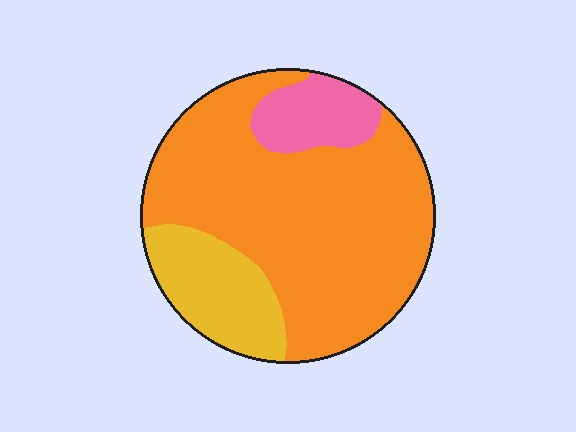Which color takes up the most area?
Orange, at roughly 70%.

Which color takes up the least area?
Pink, at roughly 10%.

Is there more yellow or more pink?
Yellow.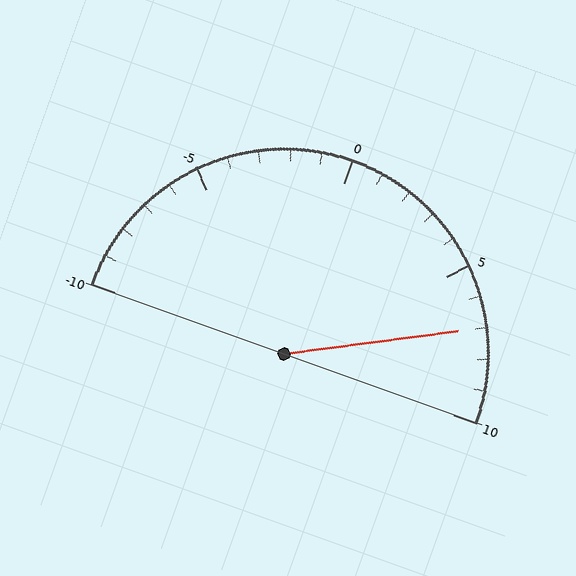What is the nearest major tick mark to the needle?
The nearest major tick mark is 5.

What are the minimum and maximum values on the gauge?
The gauge ranges from -10 to 10.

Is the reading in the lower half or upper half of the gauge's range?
The reading is in the upper half of the range (-10 to 10).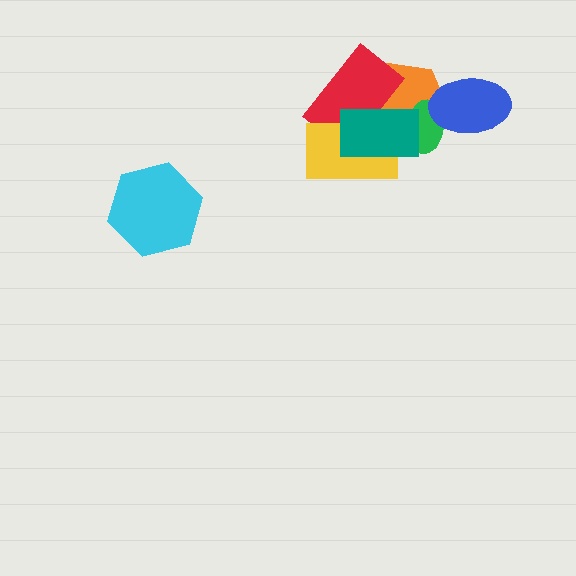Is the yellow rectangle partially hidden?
Yes, it is partially covered by another shape.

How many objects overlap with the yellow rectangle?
3 objects overlap with the yellow rectangle.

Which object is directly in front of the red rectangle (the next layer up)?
The yellow rectangle is directly in front of the red rectangle.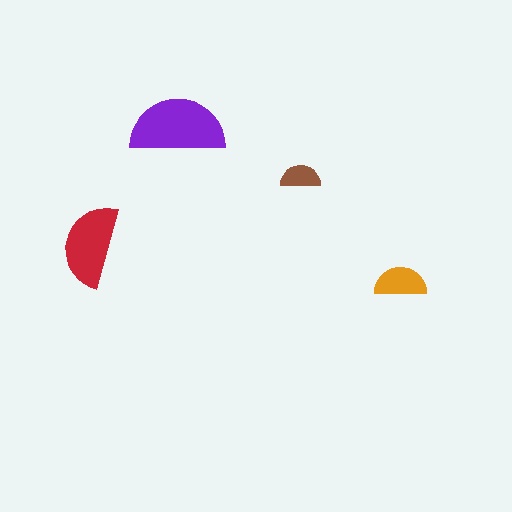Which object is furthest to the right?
The orange semicircle is rightmost.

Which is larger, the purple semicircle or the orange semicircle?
The purple one.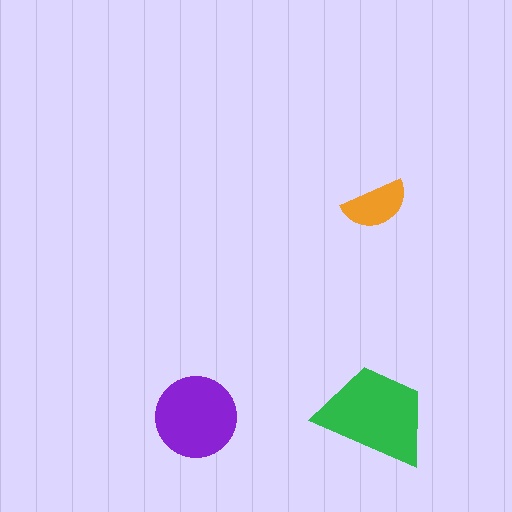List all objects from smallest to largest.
The orange semicircle, the purple circle, the green trapezoid.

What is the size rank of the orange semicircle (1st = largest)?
3rd.